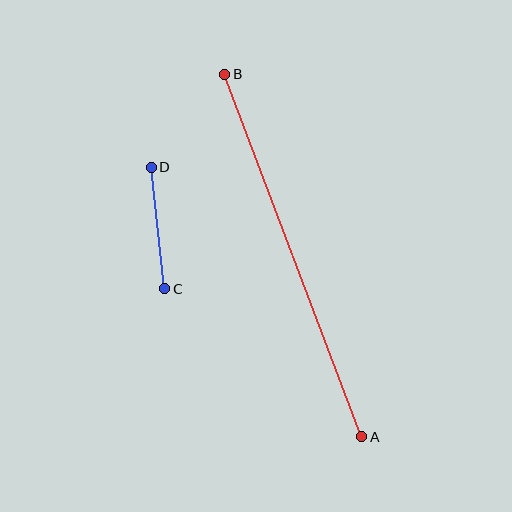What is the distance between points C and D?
The distance is approximately 122 pixels.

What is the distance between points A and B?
The distance is approximately 388 pixels.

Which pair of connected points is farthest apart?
Points A and B are farthest apart.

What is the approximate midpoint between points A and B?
The midpoint is at approximately (293, 255) pixels.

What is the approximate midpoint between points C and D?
The midpoint is at approximately (158, 228) pixels.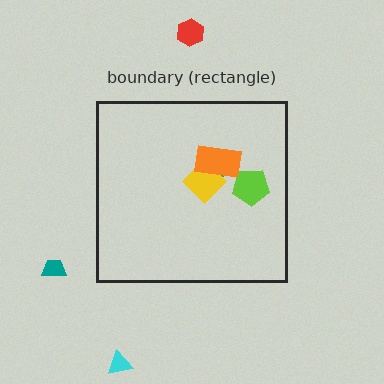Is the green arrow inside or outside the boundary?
Inside.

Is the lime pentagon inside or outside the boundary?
Inside.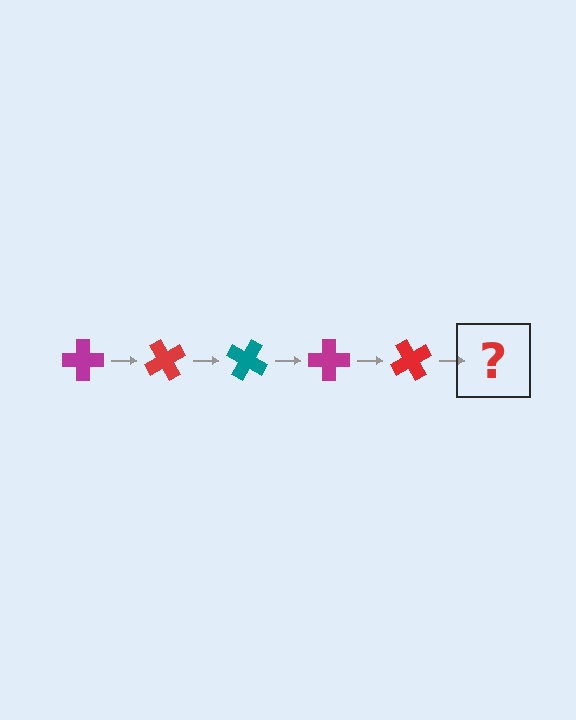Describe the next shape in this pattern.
It should be a teal cross, rotated 300 degrees from the start.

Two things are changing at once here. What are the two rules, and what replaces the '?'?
The two rules are that it rotates 60 degrees each step and the color cycles through magenta, red, and teal. The '?' should be a teal cross, rotated 300 degrees from the start.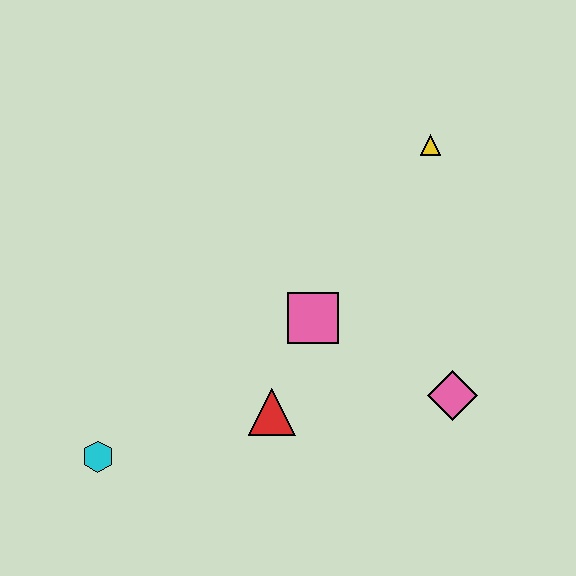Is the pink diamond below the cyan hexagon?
No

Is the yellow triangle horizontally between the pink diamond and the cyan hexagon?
Yes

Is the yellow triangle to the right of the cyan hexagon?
Yes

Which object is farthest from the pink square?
The cyan hexagon is farthest from the pink square.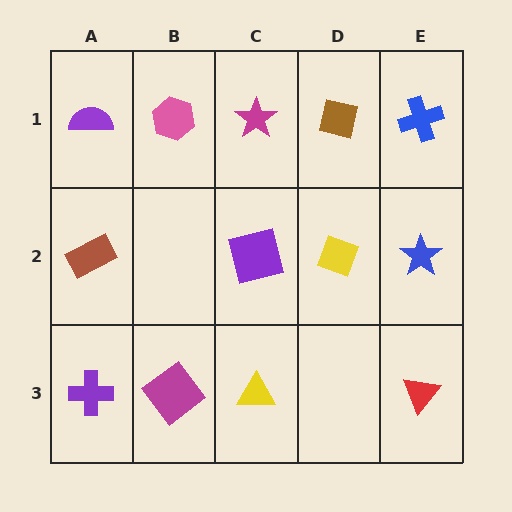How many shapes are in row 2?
4 shapes.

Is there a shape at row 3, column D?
No, that cell is empty.